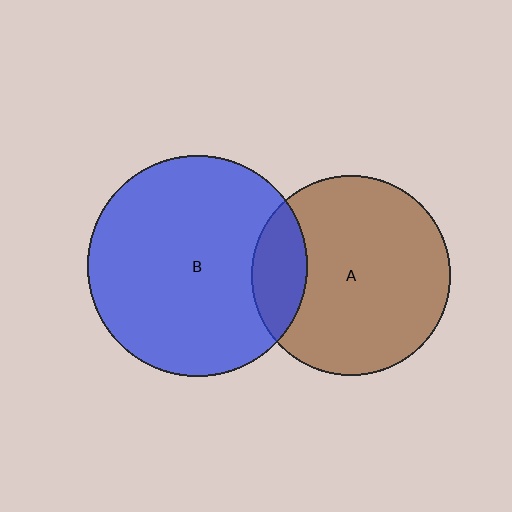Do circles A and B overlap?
Yes.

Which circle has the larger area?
Circle B (blue).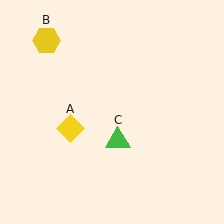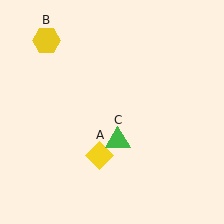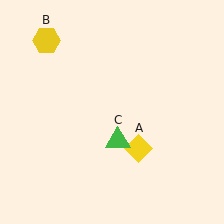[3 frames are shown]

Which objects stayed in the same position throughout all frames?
Yellow hexagon (object B) and green triangle (object C) remained stationary.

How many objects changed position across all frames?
1 object changed position: yellow diamond (object A).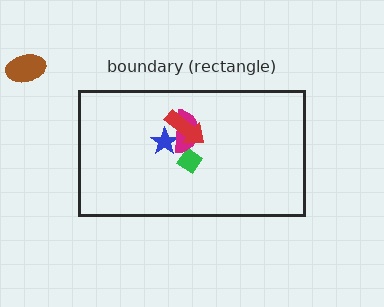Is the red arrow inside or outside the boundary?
Inside.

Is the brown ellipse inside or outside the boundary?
Outside.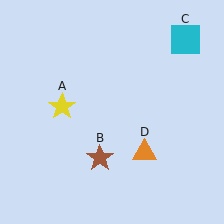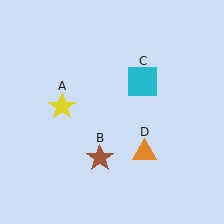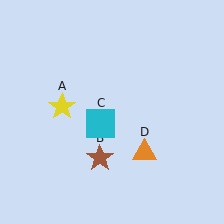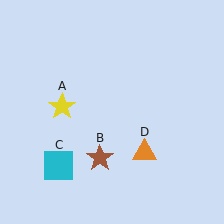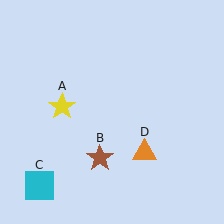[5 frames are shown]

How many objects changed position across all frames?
1 object changed position: cyan square (object C).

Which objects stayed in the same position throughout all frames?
Yellow star (object A) and brown star (object B) and orange triangle (object D) remained stationary.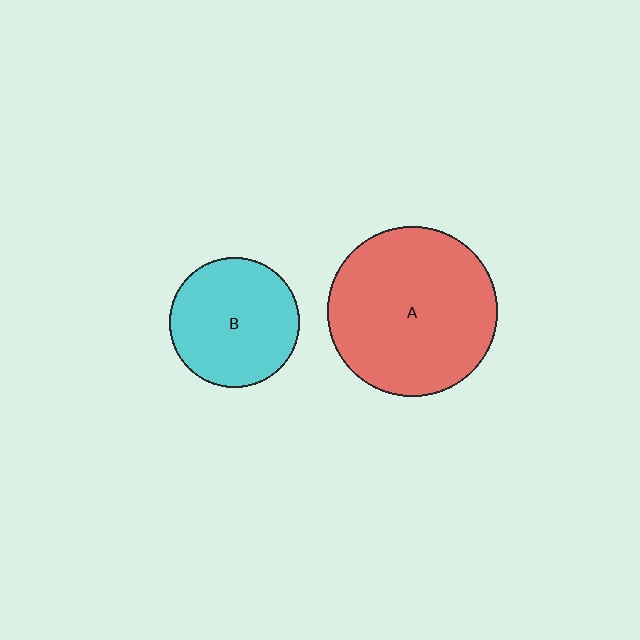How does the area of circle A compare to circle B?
Approximately 1.7 times.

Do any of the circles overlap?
No, none of the circles overlap.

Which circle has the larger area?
Circle A (red).